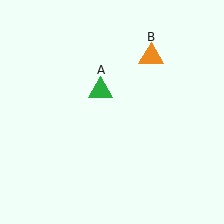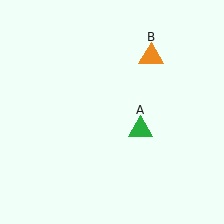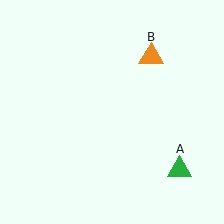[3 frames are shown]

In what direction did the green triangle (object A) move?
The green triangle (object A) moved down and to the right.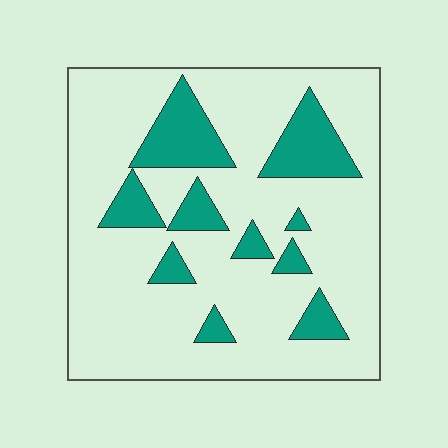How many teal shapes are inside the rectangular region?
10.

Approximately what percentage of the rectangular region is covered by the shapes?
Approximately 20%.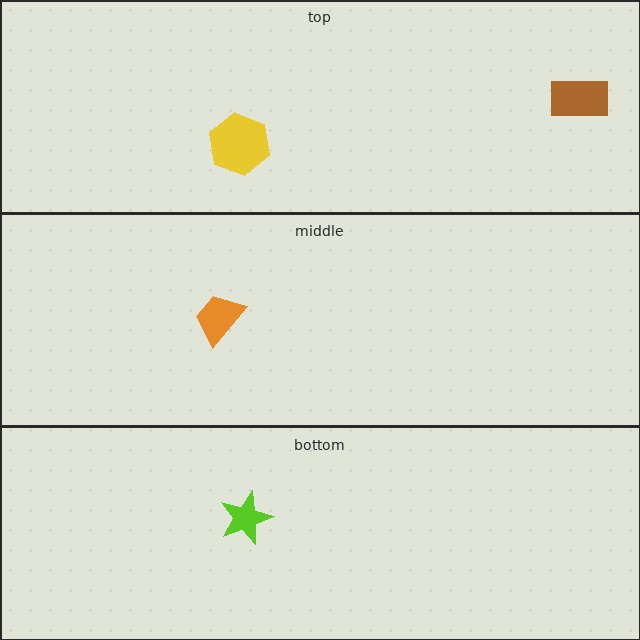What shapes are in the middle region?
The orange trapezoid.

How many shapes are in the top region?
2.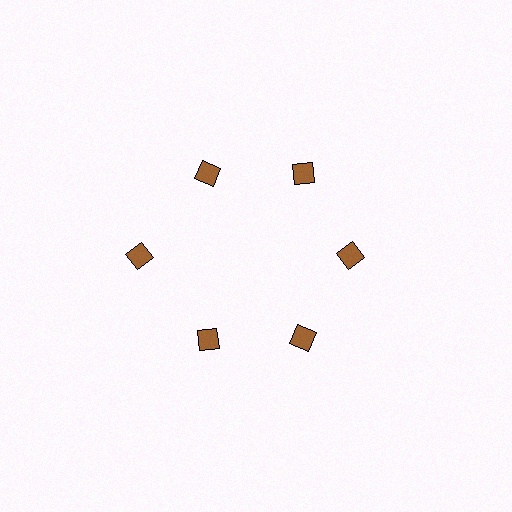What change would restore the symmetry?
The symmetry would be restored by moving it inward, back onto the ring so that all 6 diamonds sit at equal angles and equal distance from the center.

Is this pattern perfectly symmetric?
No. The 6 brown diamonds are arranged in a ring, but one element near the 9 o'clock position is pushed outward from the center, breaking the 6-fold rotational symmetry.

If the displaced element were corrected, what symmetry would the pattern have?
It would have 6-fold rotational symmetry — the pattern would map onto itself every 60 degrees.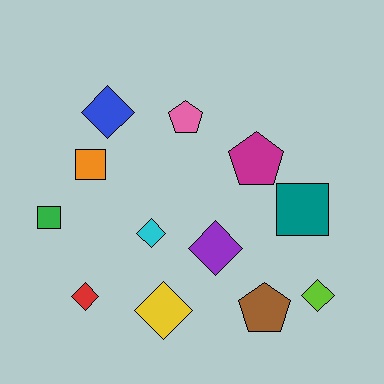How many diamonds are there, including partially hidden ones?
There are 6 diamonds.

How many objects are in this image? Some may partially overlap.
There are 12 objects.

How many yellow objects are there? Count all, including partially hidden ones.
There is 1 yellow object.